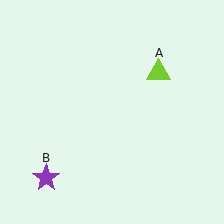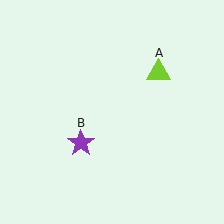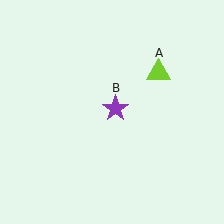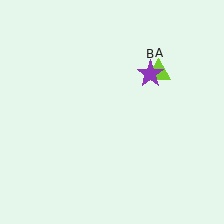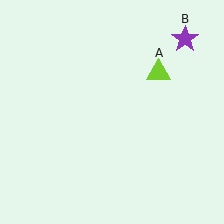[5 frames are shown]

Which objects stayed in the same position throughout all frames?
Lime triangle (object A) remained stationary.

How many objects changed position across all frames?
1 object changed position: purple star (object B).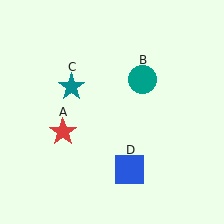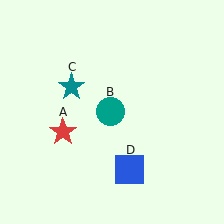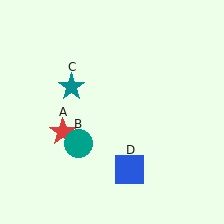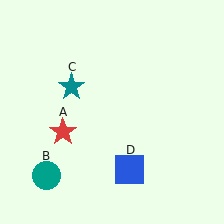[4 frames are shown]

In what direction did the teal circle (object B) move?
The teal circle (object B) moved down and to the left.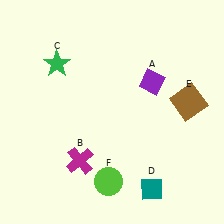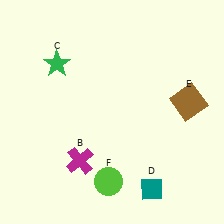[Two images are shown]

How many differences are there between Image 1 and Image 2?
There is 1 difference between the two images.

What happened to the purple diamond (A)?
The purple diamond (A) was removed in Image 2. It was in the top-right area of Image 1.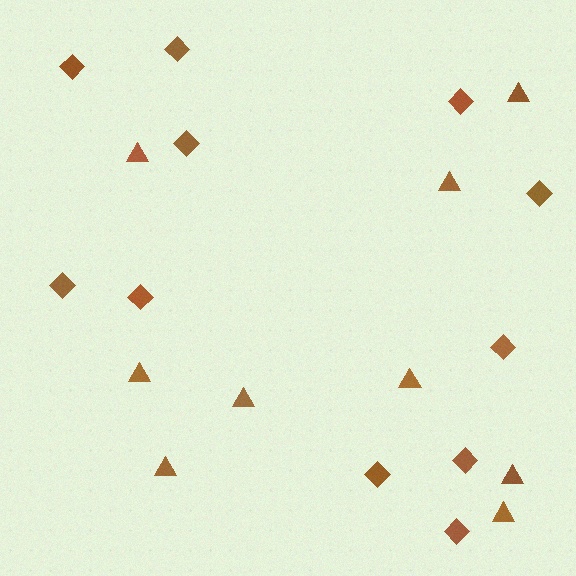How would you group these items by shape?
There are 2 groups: one group of diamonds (11) and one group of triangles (9).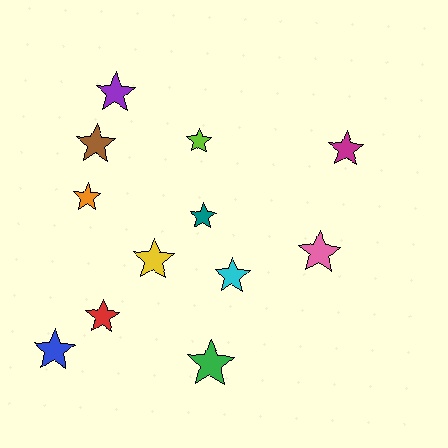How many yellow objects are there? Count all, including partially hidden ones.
There is 1 yellow object.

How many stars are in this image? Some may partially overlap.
There are 12 stars.